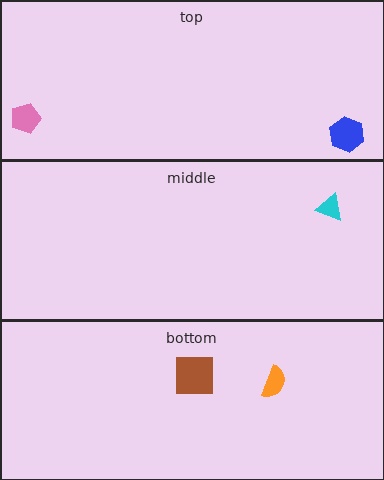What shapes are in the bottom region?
The brown square, the orange semicircle.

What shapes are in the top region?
The pink pentagon, the blue hexagon.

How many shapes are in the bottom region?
2.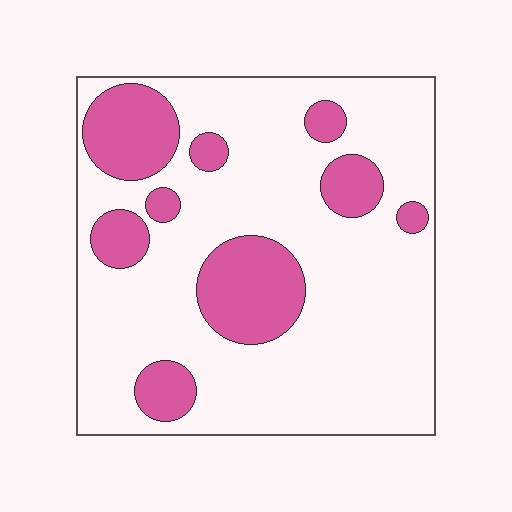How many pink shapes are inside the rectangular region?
9.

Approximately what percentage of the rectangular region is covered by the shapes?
Approximately 25%.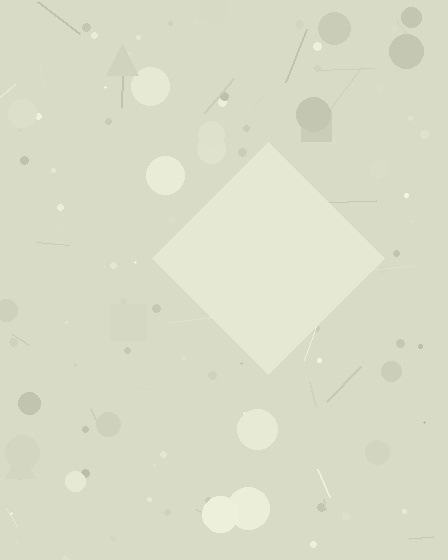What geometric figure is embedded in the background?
A diamond is embedded in the background.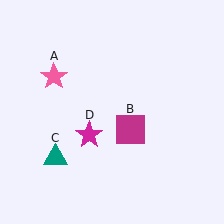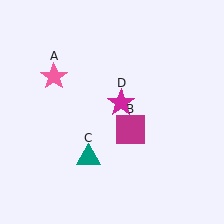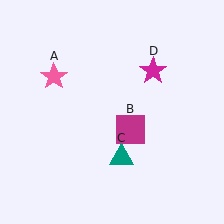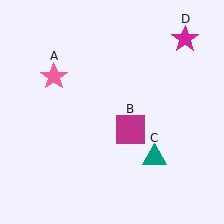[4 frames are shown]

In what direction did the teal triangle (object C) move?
The teal triangle (object C) moved right.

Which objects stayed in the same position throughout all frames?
Pink star (object A) and magenta square (object B) remained stationary.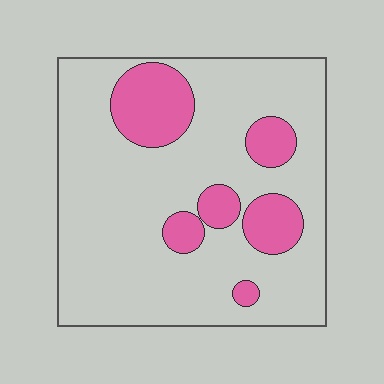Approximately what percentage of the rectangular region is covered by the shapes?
Approximately 20%.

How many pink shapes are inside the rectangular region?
6.